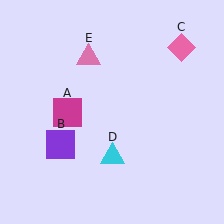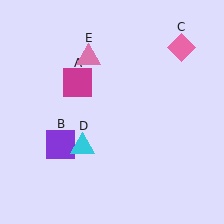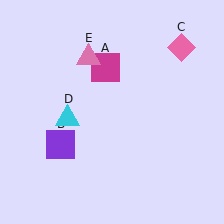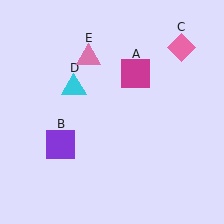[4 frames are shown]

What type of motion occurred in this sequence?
The magenta square (object A), cyan triangle (object D) rotated clockwise around the center of the scene.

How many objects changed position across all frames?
2 objects changed position: magenta square (object A), cyan triangle (object D).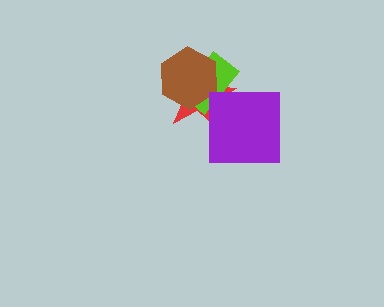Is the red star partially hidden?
Yes, it is partially covered by another shape.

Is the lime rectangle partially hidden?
Yes, it is partially covered by another shape.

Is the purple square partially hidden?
No, no other shape covers it.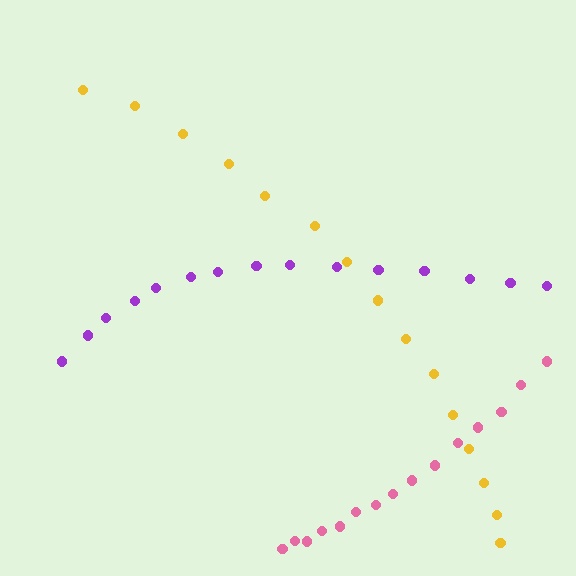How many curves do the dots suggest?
There are 3 distinct paths.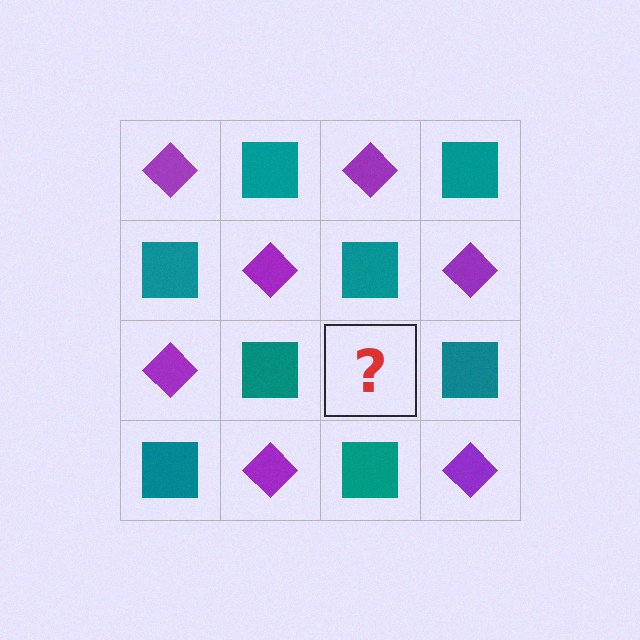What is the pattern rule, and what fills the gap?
The rule is that it alternates purple diamond and teal square in a checkerboard pattern. The gap should be filled with a purple diamond.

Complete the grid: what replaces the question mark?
The question mark should be replaced with a purple diamond.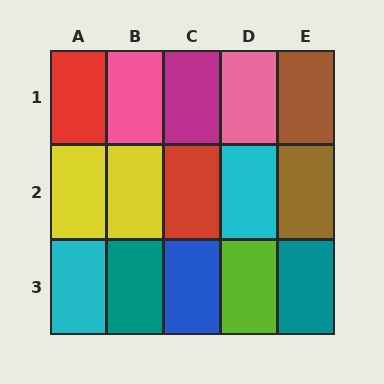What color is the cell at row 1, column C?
Magenta.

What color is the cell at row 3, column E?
Teal.